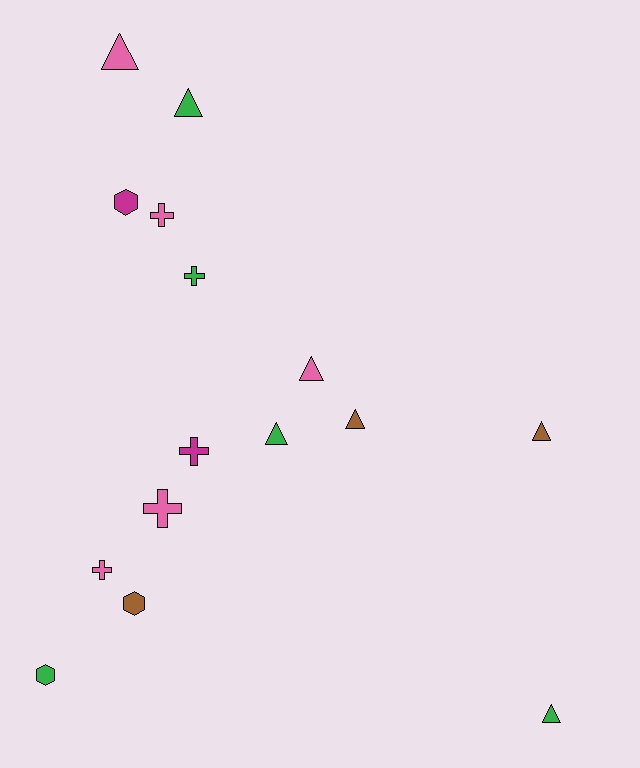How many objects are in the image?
There are 15 objects.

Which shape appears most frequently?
Triangle, with 7 objects.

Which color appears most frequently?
Pink, with 5 objects.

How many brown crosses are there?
There are no brown crosses.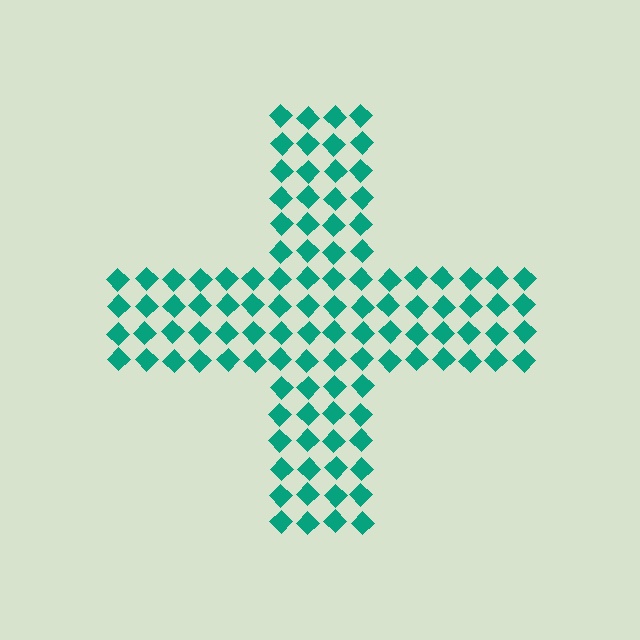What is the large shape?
The large shape is a cross.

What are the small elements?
The small elements are diamonds.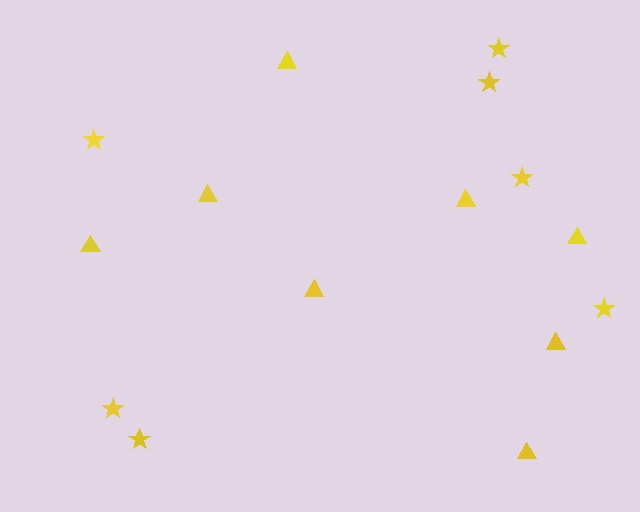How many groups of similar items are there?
There are 2 groups: one group of stars (7) and one group of triangles (8).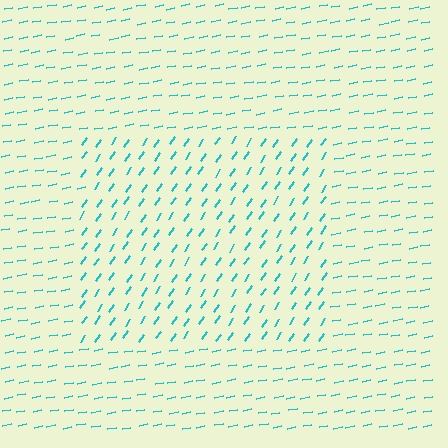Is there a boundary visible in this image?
Yes, there is a texture boundary formed by a change in line orientation.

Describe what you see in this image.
The image is filled with small cyan line segments. A rectangle region in the image has lines oriented differently from the surrounding lines, creating a visible texture boundary.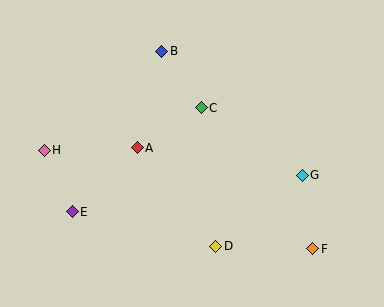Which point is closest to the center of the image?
Point C at (201, 108) is closest to the center.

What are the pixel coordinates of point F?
Point F is at (313, 249).